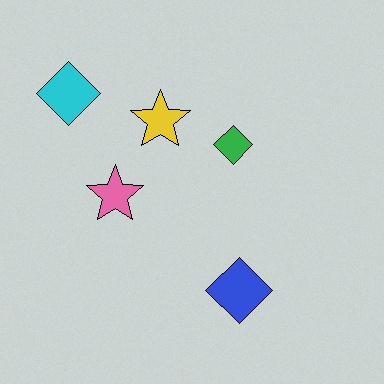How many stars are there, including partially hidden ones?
There are 2 stars.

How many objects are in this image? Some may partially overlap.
There are 5 objects.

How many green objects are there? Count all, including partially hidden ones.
There is 1 green object.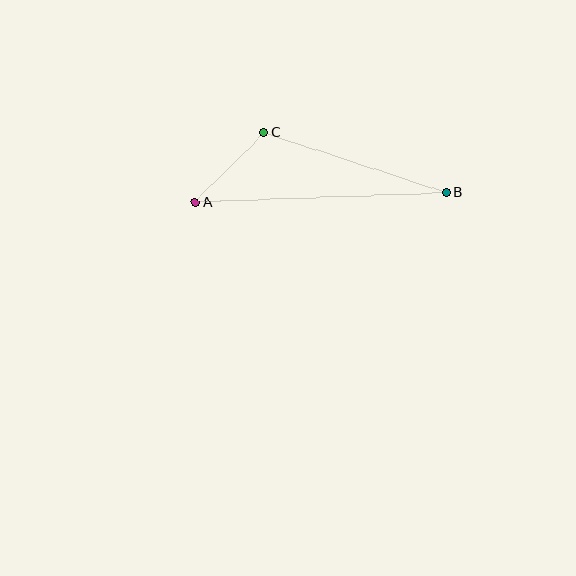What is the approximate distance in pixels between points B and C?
The distance between B and C is approximately 192 pixels.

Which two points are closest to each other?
Points A and C are closest to each other.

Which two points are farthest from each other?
Points A and B are farthest from each other.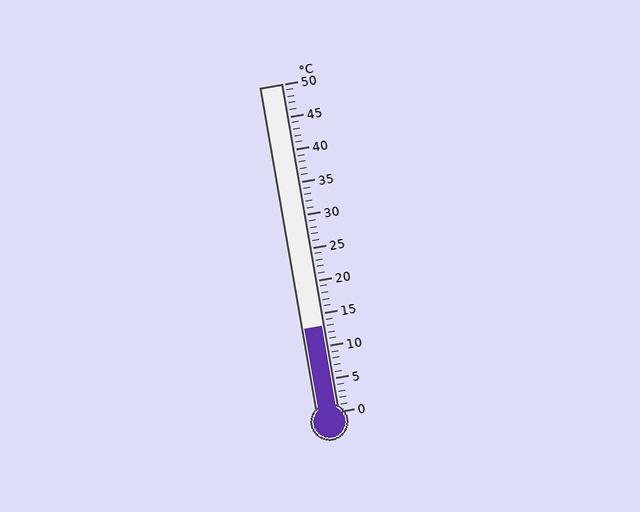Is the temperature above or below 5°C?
The temperature is above 5°C.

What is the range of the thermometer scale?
The thermometer scale ranges from 0°C to 50°C.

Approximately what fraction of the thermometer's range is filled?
The thermometer is filled to approximately 25% of its range.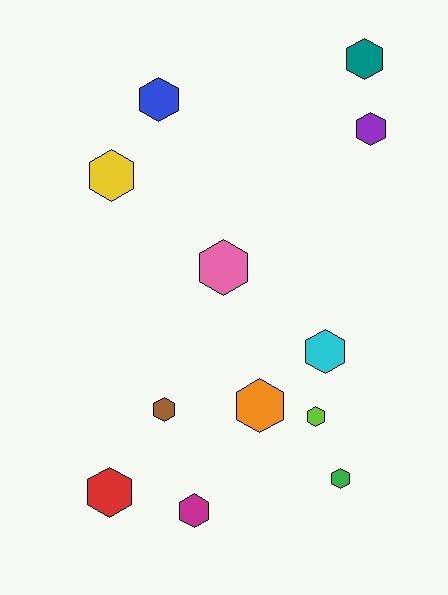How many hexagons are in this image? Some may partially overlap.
There are 12 hexagons.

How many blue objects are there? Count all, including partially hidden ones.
There is 1 blue object.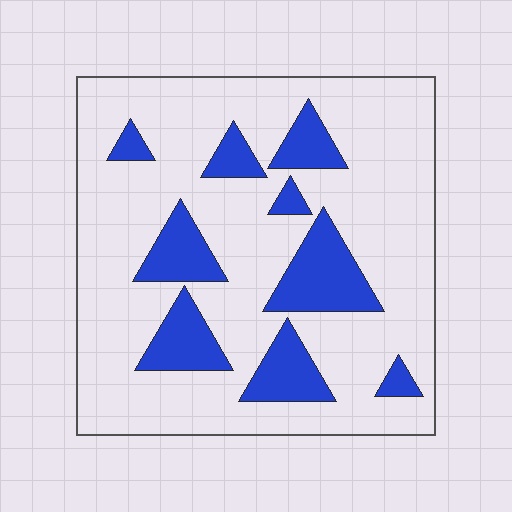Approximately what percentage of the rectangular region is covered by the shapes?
Approximately 20%.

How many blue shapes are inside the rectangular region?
9.